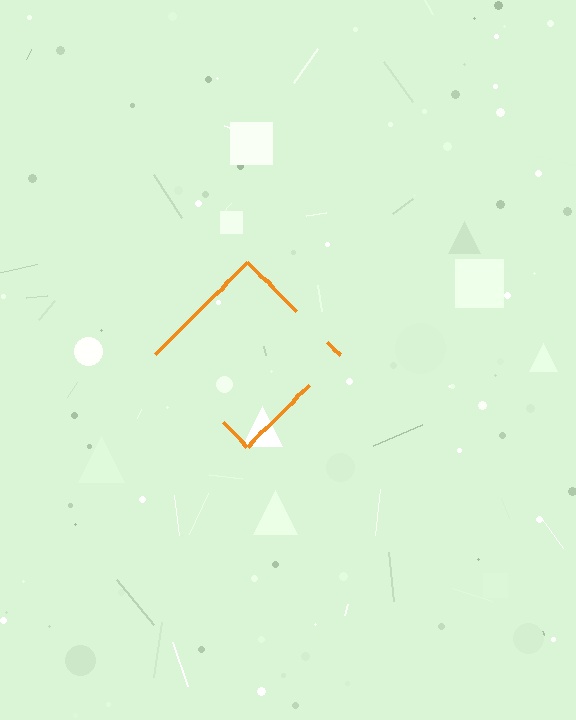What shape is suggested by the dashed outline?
The dashed outline suggests a diamond.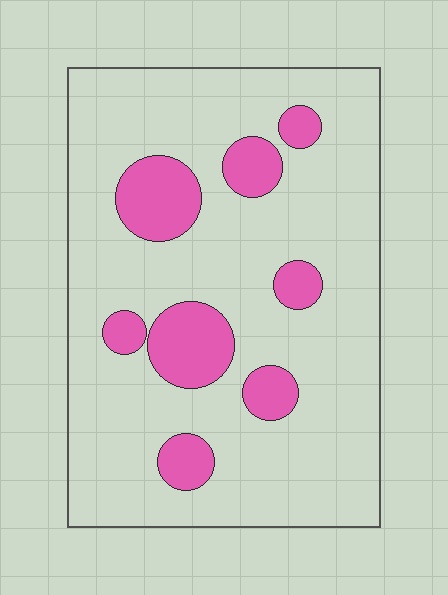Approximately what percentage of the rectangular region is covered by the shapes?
Approximately 15%.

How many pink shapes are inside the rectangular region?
8.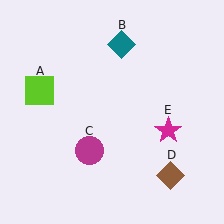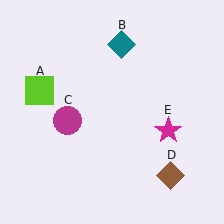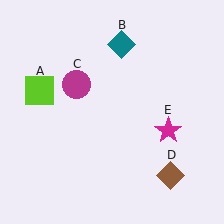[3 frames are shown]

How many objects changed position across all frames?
1 object changed position: magenta circle (object C).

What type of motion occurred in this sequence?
The magenta circle (object C) rotated clockwise around the center of the scene.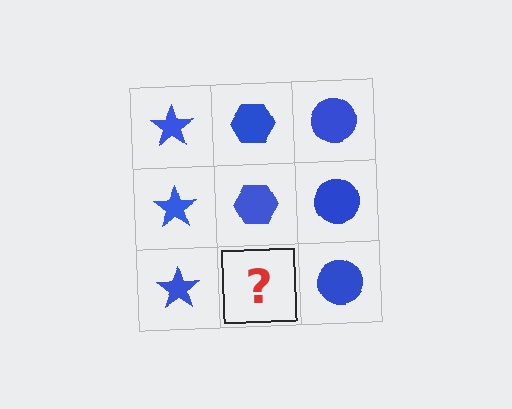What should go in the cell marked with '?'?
The missing cell should contain a blue hexagon.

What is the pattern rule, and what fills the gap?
The rule is that each column has a consistent shape. The gap should be filled with a blue hexagon.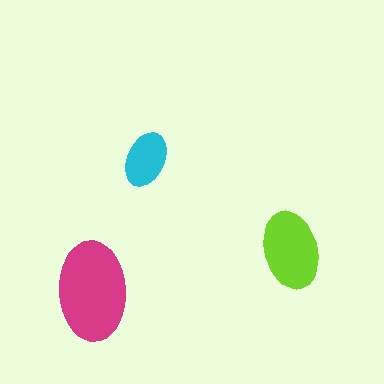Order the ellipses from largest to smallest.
the magenta one, the lime one, the cyan one.